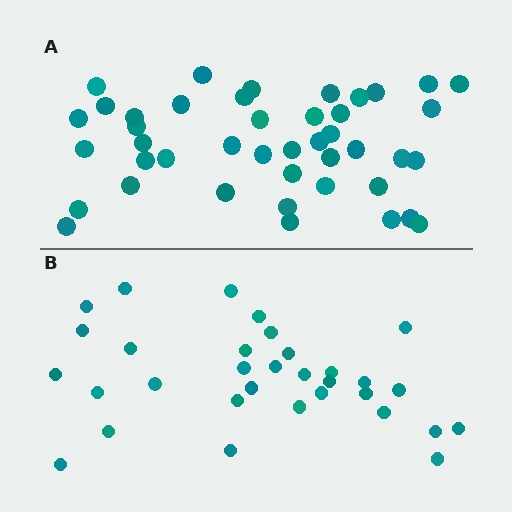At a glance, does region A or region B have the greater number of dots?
Region A (the top region) has more dots.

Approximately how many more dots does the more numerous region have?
Region A has roughly 12 or so more dots than region B.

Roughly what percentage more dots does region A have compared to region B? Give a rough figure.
About 35% more.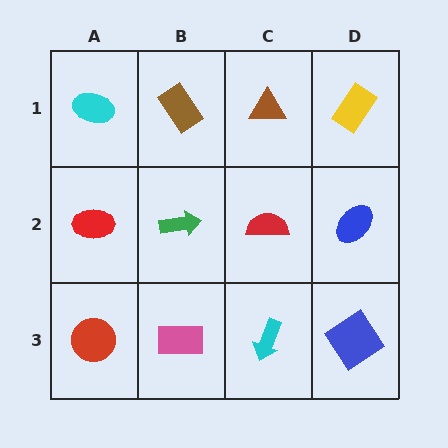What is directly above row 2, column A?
A cyan ellipse.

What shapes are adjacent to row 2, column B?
A brown rectangle (row 1, column B), a pink rectangle (row 3, column B), a red ellipse (row 2, column A), a red semicircle (row 2, column C).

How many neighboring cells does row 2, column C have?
4.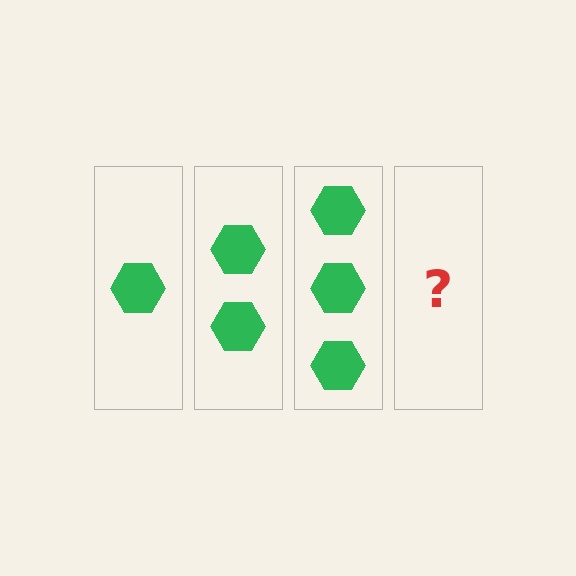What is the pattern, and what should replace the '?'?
The pattern is that each step adds one more hexagon. The '?' should be 4 hexagons.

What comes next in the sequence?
The next element should be 4 hexagons.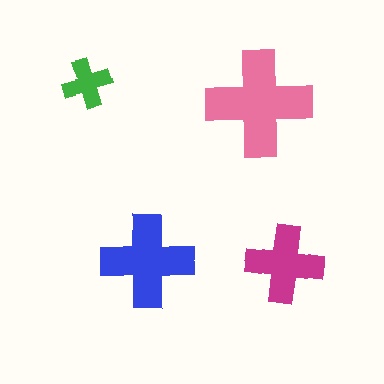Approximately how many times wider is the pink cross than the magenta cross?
About 1.5 times wider.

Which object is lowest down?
The magenta cross is bottommost.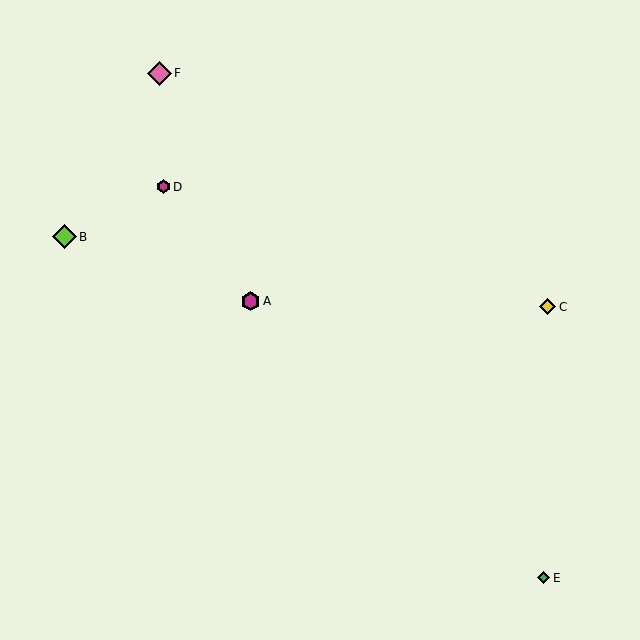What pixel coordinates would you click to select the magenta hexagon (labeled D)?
Click at (163, 187) to select the magenta hexagon D.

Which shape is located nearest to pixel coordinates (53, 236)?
The lime diamond (labeled B) at (64, 237) is nearest to that location.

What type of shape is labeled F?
Shape F is a pink diamond.